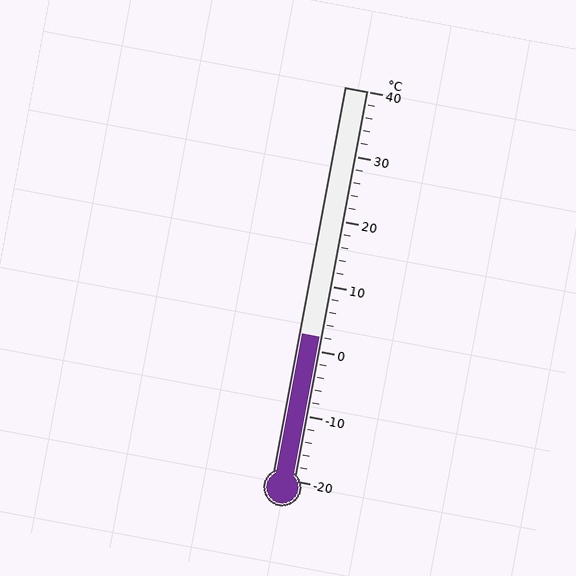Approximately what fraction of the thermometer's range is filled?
The thermometer is filled to approximately 35% of its range.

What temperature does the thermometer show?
The thermometer shows approximately 2°C.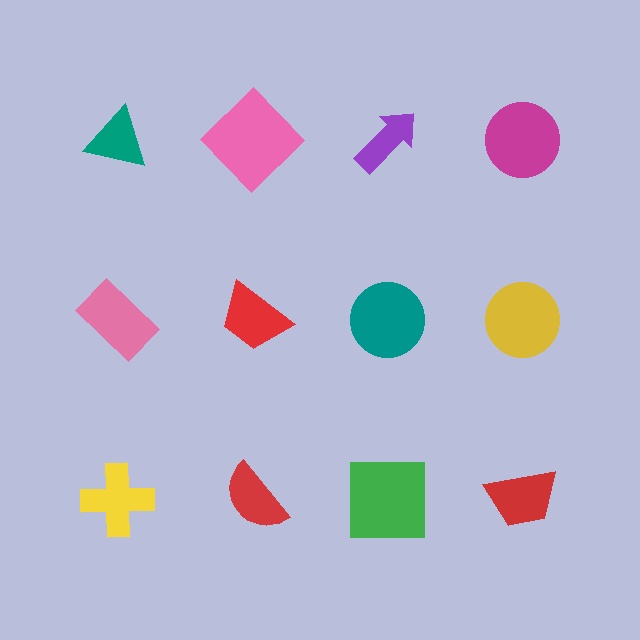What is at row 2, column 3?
A teal circle.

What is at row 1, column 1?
A teal triangle.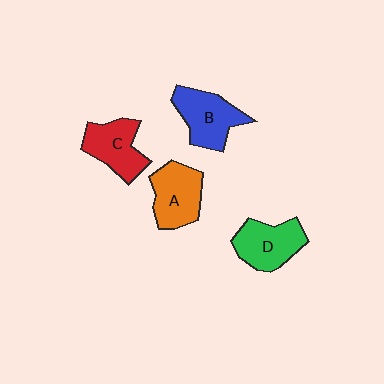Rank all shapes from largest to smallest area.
From largest to smallest: B (blue), A (orange), D (green), C (red).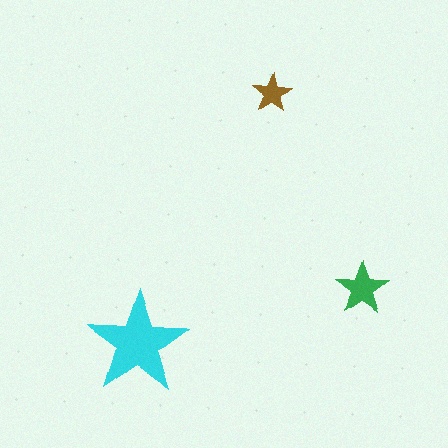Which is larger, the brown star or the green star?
The green one.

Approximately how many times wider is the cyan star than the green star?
About 2 times wider.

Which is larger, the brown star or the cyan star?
The cyan one.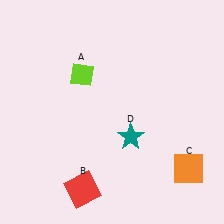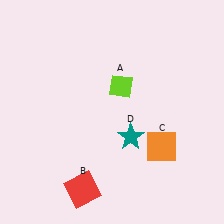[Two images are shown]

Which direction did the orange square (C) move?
The orange square (C) moved left.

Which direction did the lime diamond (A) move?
The lime diamond (A) moved right.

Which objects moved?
The objects that moved are: the lime diamond (A), the orange square (C).